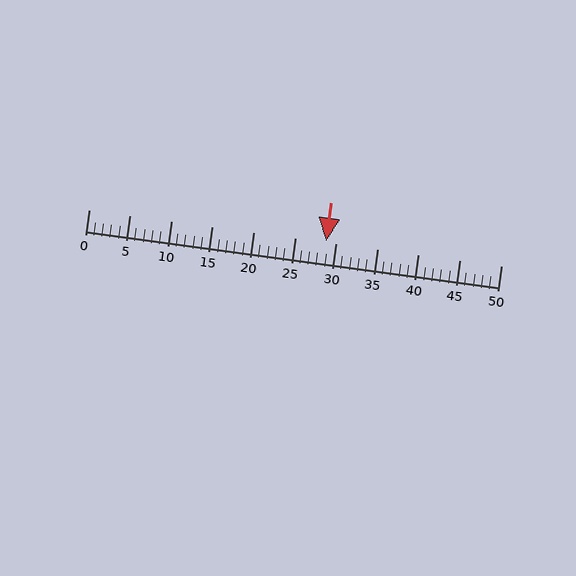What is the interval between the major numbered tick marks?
The major tick marks are spaced 5 units apart.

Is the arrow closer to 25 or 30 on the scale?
The arrow is closer to 30.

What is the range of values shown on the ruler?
The ruler shows values from 0 to 50.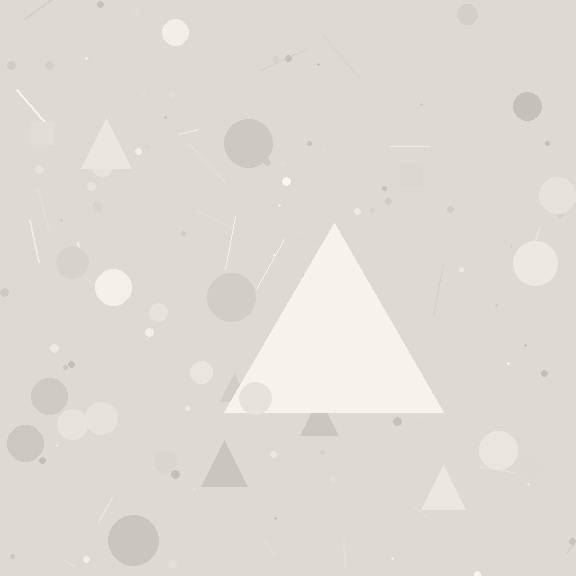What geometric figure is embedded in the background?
A triangle is embedded in the background.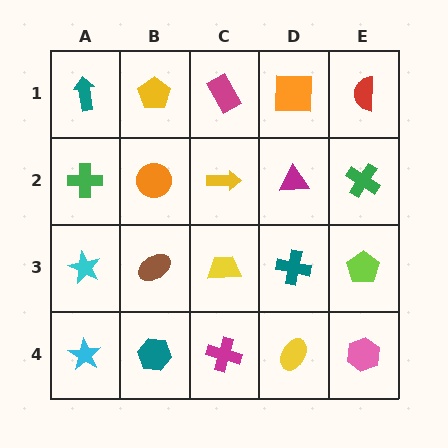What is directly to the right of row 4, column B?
A magenta cross.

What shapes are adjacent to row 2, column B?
A yellow pentagon (row 1, column B), a brown ellipse (row 3, column B), a green cross (row 2, column A), a yellow arrow (row 2, column C).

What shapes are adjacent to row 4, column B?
A brown ellipse (row 3, column B), a cyan star (row 4, column A), a magenta cross (row 4, column C).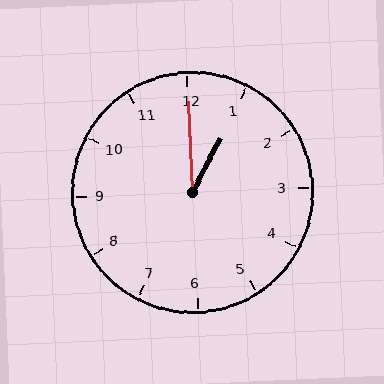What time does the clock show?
1:00.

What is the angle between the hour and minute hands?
Approximately 30 degrees.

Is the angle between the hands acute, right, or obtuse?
It is acute.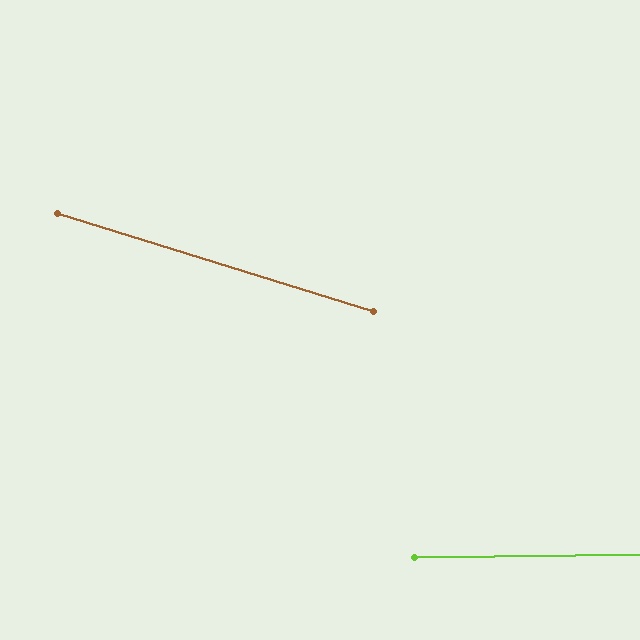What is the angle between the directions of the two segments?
Approximately 18 degrees.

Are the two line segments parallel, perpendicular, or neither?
Neither parallel nor perpendicular — they differ by about 18°.